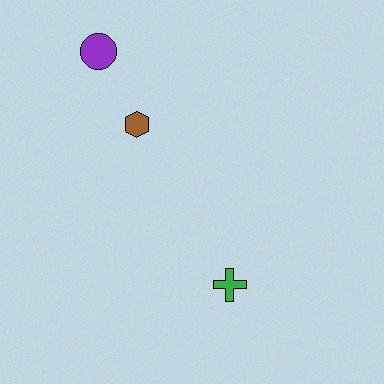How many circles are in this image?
There is 1 circle.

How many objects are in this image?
There are 3 objects.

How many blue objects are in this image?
There are no blue objects.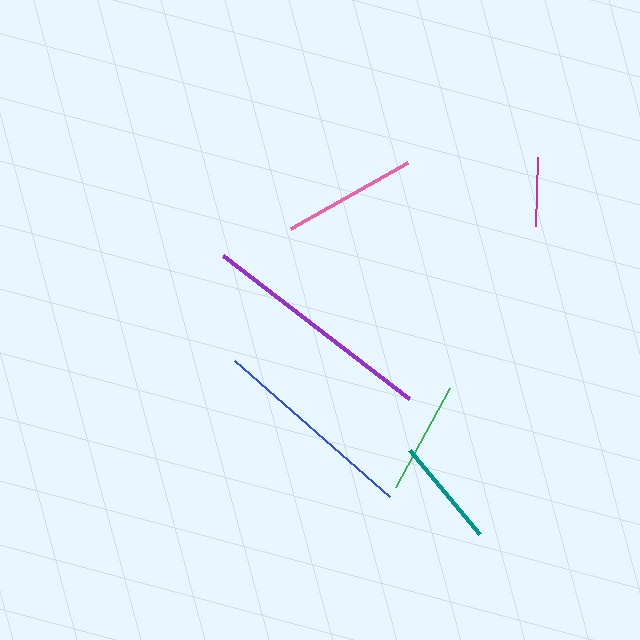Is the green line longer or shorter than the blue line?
The blue line is longer than the green line.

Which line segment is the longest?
The purple line is the longest at approximately 234 pixels.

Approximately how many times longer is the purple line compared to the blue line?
The purple line is approximately 1.1 times the length of the blue line.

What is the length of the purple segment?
The purple segment is approximately 234 pixels long.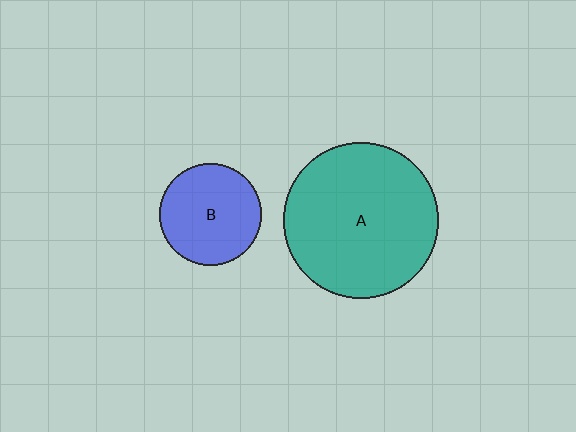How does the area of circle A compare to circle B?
Approximately 2.3 times.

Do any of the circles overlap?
No, none of the circles overlap.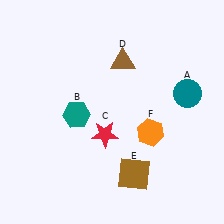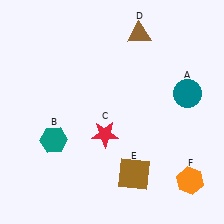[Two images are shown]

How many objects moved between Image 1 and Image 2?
3 objects moved between the two images.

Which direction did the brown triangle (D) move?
The brown triangle (D) moved up.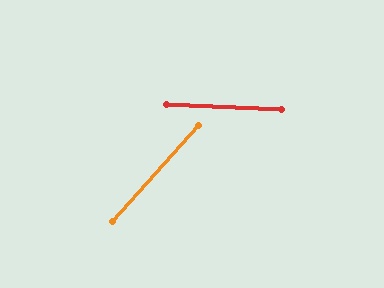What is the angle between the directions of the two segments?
Approximately 50 degrees.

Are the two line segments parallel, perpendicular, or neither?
Neither parallel nor perpendicular — they differ by about 50°.